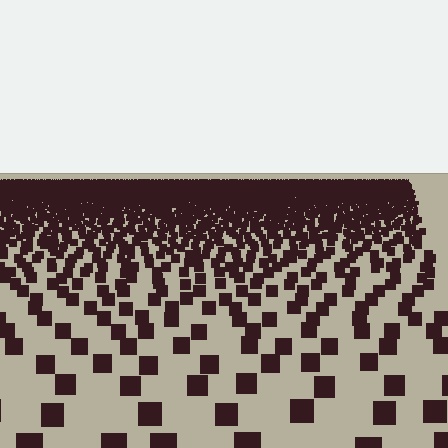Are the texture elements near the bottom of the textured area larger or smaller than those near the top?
Larger. Near the bottom, elements are closer to the viewer and appear at a bigger on-screen size.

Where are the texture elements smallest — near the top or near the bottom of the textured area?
Near the top.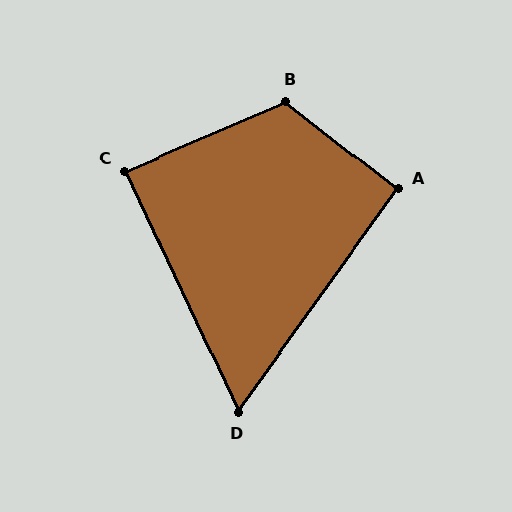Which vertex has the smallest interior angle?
D, at approximately 61 degrees.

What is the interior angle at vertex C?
Approximately 88 degrees (approximately right).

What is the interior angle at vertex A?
Approximately 92 degrees (approximately right).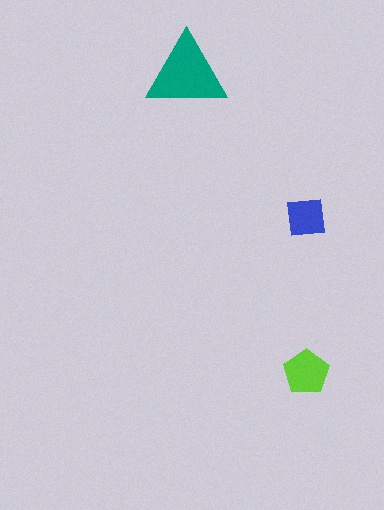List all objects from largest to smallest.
The teal triangle, the lime pentagon, the blue square.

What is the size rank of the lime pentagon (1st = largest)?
2nd.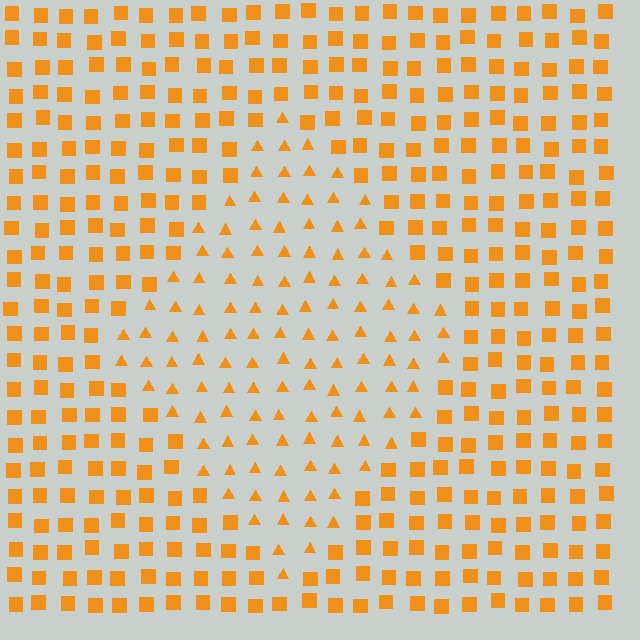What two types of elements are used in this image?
The image uses triangles inside the diamond region and squares outside it.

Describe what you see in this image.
The image is filled with small orange elements arranged in a uniform grid. A diamond-shaped region contains triangles, while the surrounding area contains squares. The boundary is defined purely by the change in element shape.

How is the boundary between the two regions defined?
The boundary is defined by a change in element shape: triangles inside vs. squares outside. All elements share the same color and spacing.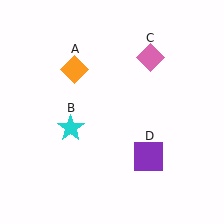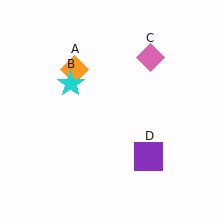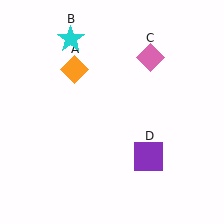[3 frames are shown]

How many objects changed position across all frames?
1 object changed position: cyan star (object B).